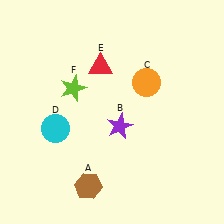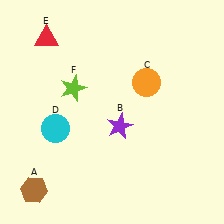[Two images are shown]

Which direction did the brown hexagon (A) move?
The brown hexagon (A) moved left.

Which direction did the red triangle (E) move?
The red triangle (E) moved left.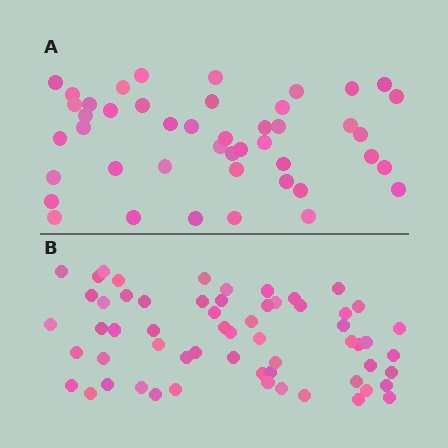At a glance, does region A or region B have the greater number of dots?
Region B (the bottom region) has more dots.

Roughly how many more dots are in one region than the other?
Region B has approximately 15 more dots than region A.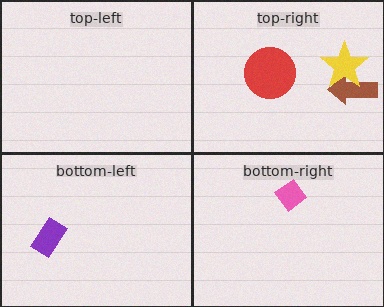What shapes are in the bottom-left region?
The purple rectangle.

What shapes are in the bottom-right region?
The pink diamond.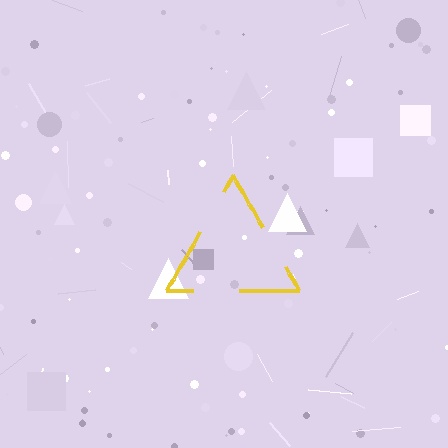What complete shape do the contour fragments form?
The contour fragments form a triangle.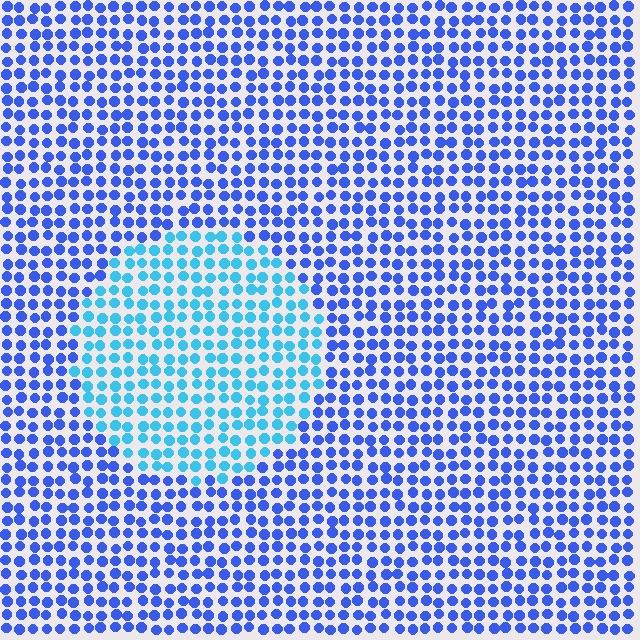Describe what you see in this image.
The image is filled with small blue elements in a uniform arrangement. A circle-shaped region is visible where the elements are tinted to a slightly different hue, forming a subtle color boundary.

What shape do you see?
I see a circle.